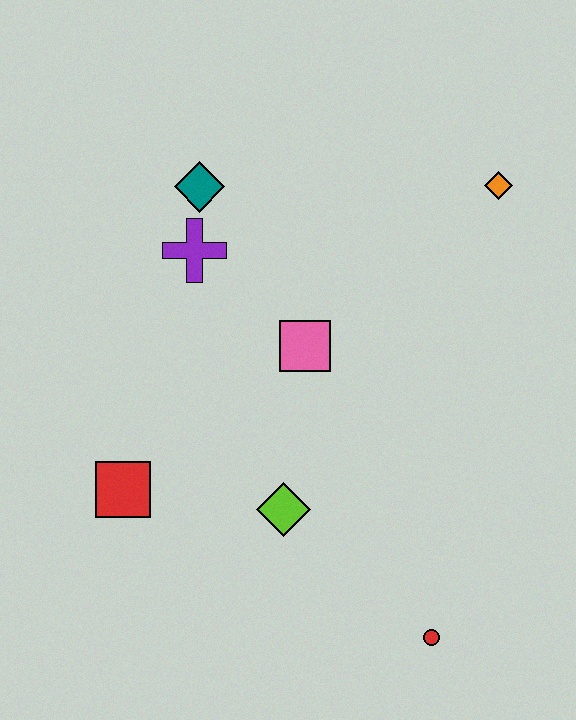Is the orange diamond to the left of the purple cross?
No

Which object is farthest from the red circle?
The teal diamond is farthest from the red circle.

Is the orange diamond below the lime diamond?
No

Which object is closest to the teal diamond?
The purple cross is closest to the teal diamond.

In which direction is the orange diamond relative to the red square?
The orange diamond is to the right of the red square.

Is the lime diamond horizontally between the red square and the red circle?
Yes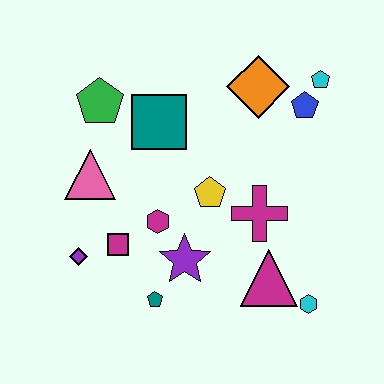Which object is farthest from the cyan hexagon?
The green pentagon is farthest from the cyan hexagon.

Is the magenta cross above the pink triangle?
No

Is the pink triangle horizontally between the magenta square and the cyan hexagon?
No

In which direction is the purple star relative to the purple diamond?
The purple star is to the right of the purple diamond.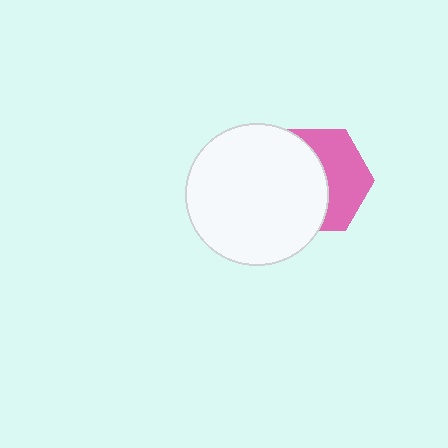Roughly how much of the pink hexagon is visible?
About half of it is visible (roughly 46%).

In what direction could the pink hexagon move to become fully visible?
The pink hexagon could move right. That would shift it out from behind the white circle entirely.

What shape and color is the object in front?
The object in front is a white circle.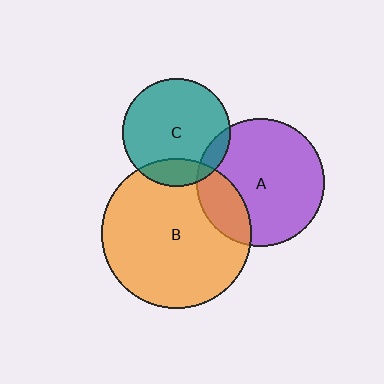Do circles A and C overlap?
Yes.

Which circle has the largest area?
Circle B (orange).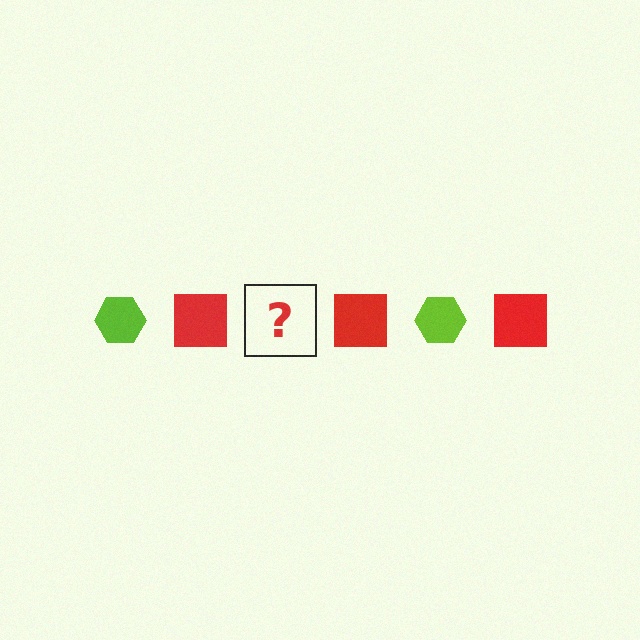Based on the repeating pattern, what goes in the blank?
The blank should be a lime hexagon.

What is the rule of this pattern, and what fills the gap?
The rule is that the pattern alternates between lime hexagon and red square. The gap should be filled with a lime hexagon.